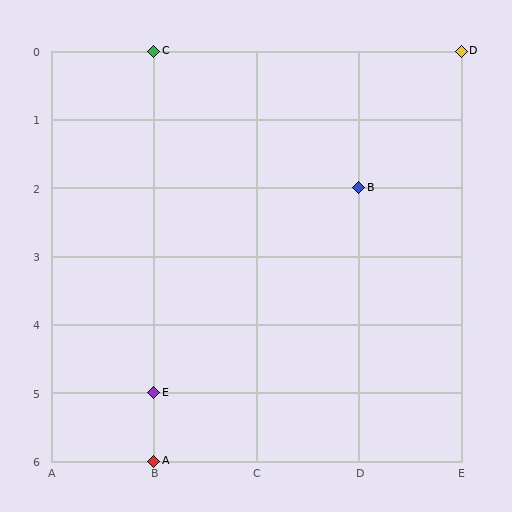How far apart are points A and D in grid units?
Points A and D are 3 columns and 6 rows apart (about 6.7 grid units diagonally).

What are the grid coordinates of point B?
Point B is at grid coordinates (D, 2).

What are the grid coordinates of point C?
Point C is at grid coordinates (B, 0).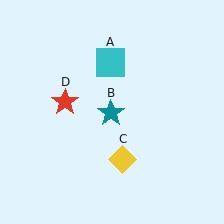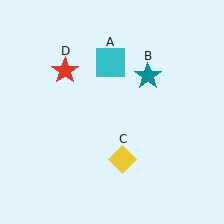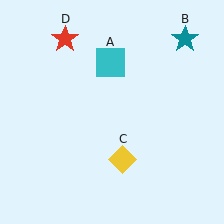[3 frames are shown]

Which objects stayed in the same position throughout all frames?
Cyan square (object A) and yellow diamond (object C) remained stationary.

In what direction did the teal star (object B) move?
The teal star (object B) moved up and to the right.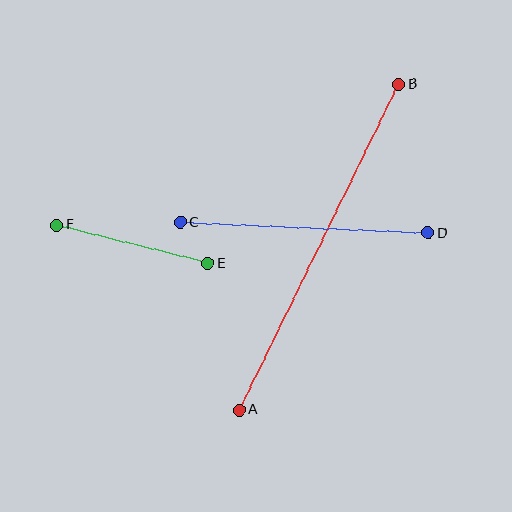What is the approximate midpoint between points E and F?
The midpoint is at approximately (132, 244) pixels.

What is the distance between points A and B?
The distance is approximately 363 pixels.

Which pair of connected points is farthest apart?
Points A and B are farthest apart.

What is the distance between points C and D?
The distance is approximately 248 pixels.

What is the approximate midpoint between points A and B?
The midpoint is at approximately (319, 247) pixels.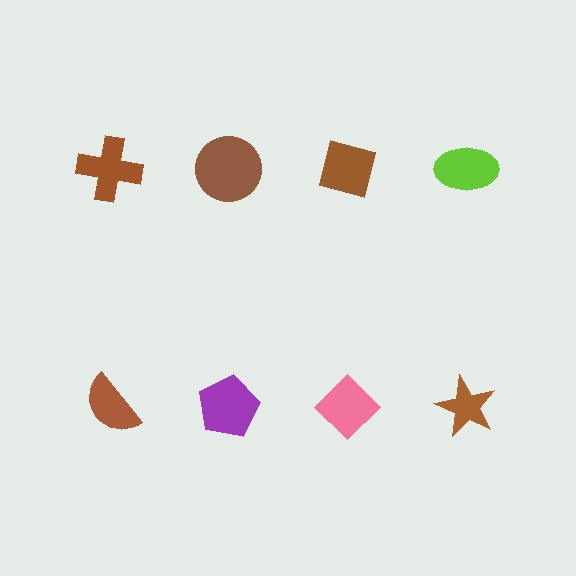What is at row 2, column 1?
A brown semicircle.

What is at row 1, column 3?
A brown square.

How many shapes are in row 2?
4 shapes.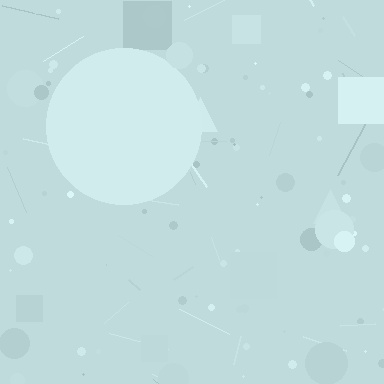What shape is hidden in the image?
A circle is hidden in the image.